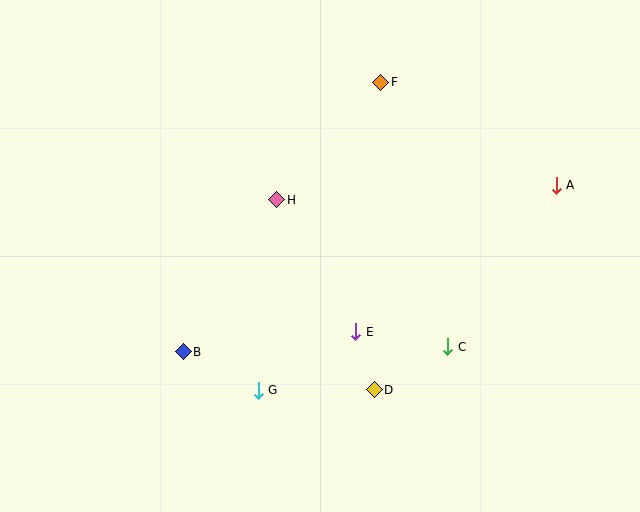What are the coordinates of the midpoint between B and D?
The midpoint between B and D is at (279, 371).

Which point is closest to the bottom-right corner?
Point C is closest to the bottom-right corner.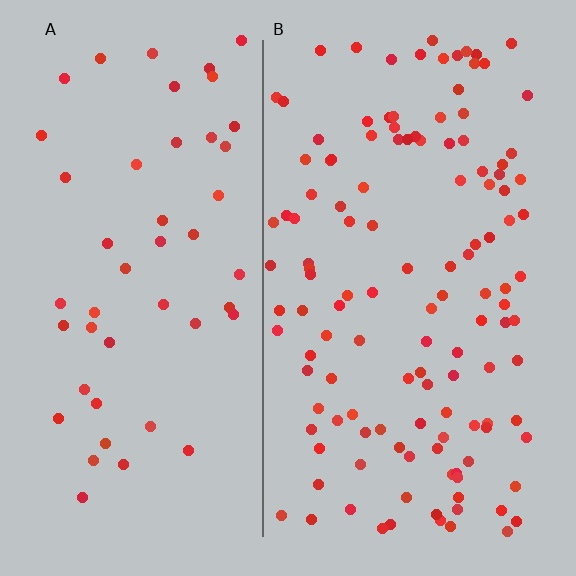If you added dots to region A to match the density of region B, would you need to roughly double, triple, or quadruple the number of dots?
Approximately triple.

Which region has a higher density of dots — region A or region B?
B (the right).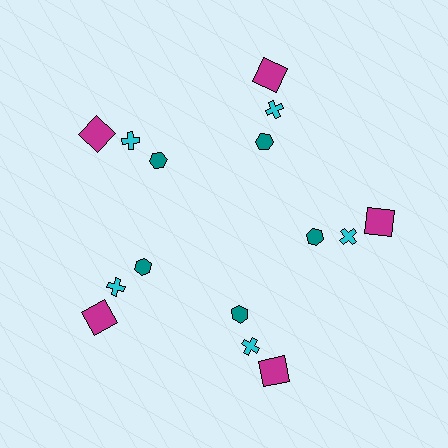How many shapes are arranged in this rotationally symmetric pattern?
There are 15 shapes, arranged in 5 groups of 3.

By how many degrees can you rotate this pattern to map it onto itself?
The pattern maps onto itself every 72 degrees of rotation.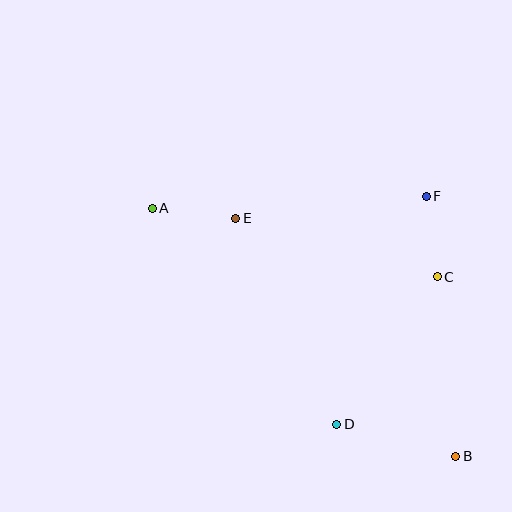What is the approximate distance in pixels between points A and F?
The distance between A and F is approximately 275 pixels.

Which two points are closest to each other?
Points C and F are closest to each other.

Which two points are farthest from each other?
Points A and B are farthest from each other.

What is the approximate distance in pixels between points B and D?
The distance between B and D is approximately 123 pixels.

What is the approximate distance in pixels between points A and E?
The distance between A and E is approximately 84 pixels.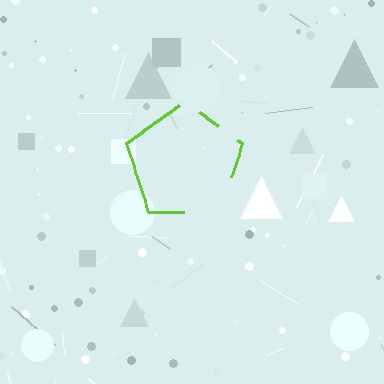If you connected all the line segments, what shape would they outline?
They would outline a pentagon.